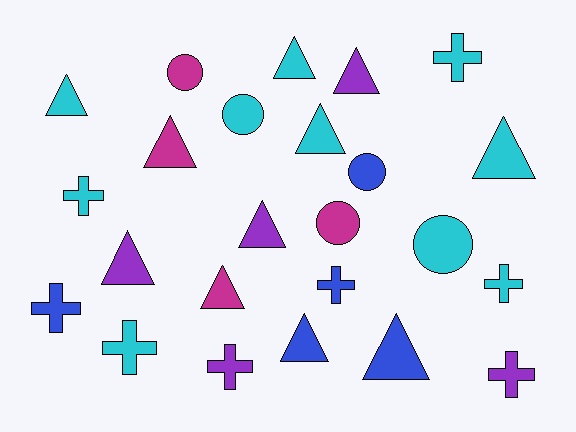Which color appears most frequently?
Cyan, with 10 objects.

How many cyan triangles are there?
There are 4 cyan triangles.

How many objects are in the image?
There are 24 objects.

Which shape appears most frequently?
Triangle, with 11 objects.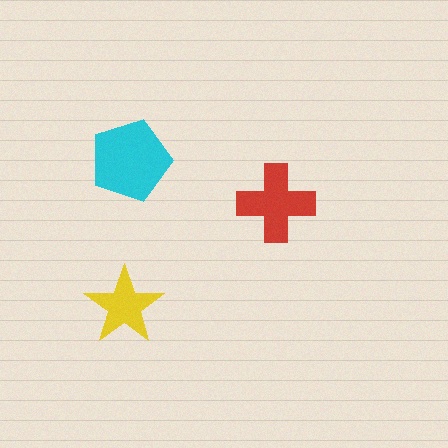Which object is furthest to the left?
The yellow star is leftmost.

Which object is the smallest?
The yellow star.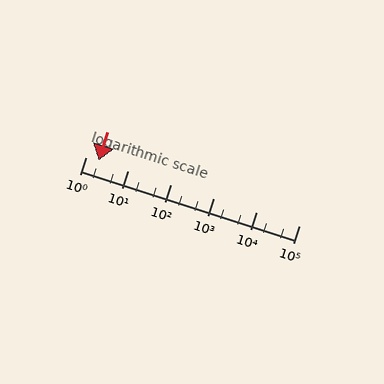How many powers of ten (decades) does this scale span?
The scale spans 5 decades, from 1 to 100000.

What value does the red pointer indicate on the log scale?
The pointer indicates approximately 2.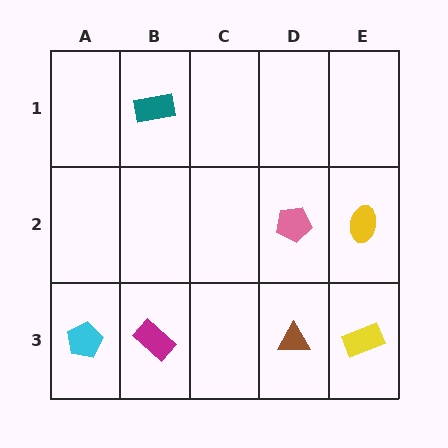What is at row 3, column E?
A yellow rectangle.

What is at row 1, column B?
A teal rectangle.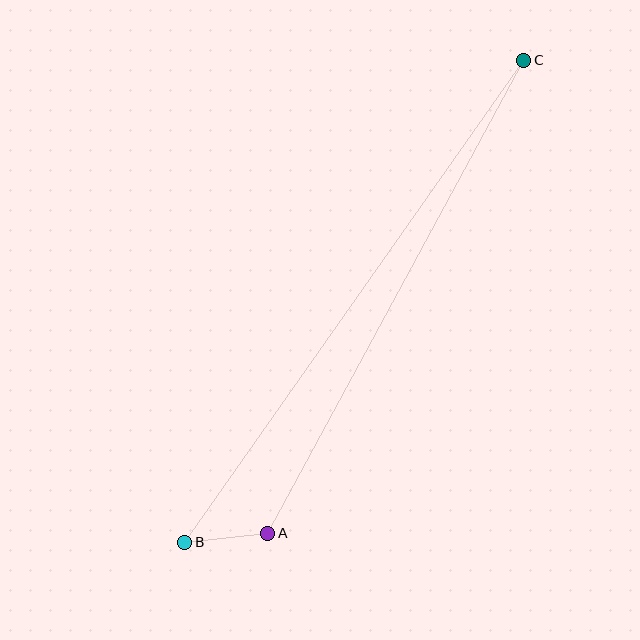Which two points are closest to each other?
Points A and B are closest to each other.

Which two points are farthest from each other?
Points B and C are farthest from each other.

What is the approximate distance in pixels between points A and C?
The distance between A and C is approximately 538 pixels.